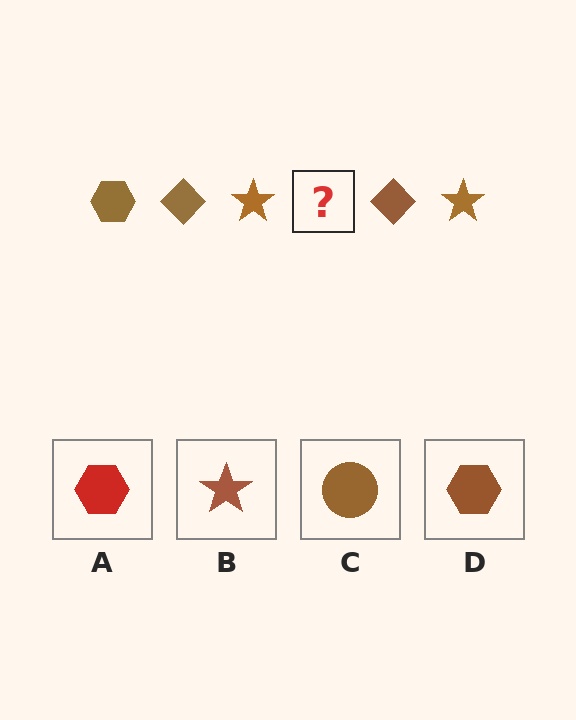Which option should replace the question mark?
Option D.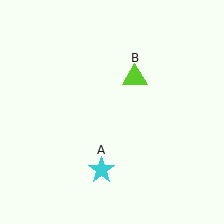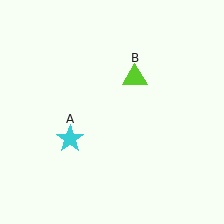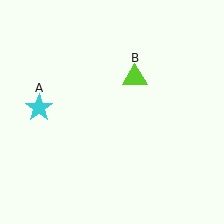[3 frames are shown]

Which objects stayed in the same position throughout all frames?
Lime triangle (object B) remained stationary.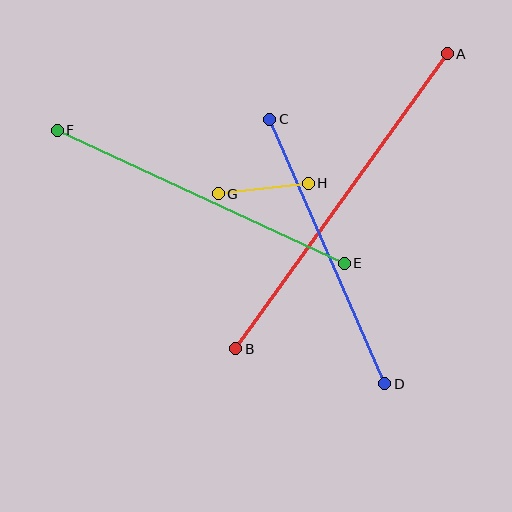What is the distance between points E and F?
The distance is approximately 317 pixels.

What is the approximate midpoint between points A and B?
The midpoint is at approximately (342, 201) pixels.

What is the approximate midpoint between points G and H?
The midpoint is at approximately (263, 188) pixels.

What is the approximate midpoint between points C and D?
The midpoint is at approximately (327, 252) pixels.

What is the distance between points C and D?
The distance is approximately 288 pixels.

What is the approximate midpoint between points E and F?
The midpoint is at approximately (201, 197) pixels.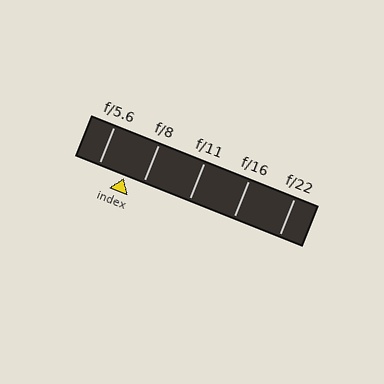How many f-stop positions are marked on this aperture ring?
There are 5 f-stop positions marked.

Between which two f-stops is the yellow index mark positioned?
The index mark is between f/5.6 and f/8.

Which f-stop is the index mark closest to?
The index mark is closest to f/8.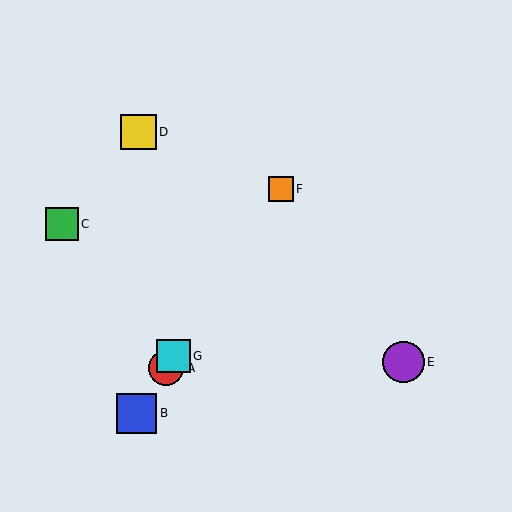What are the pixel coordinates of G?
Object G is at (173, 356).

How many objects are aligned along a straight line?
4 objects (A, B, F, G) are aligned along a straight line.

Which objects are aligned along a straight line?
Objects A, B, F, G are aligned along a straight line.